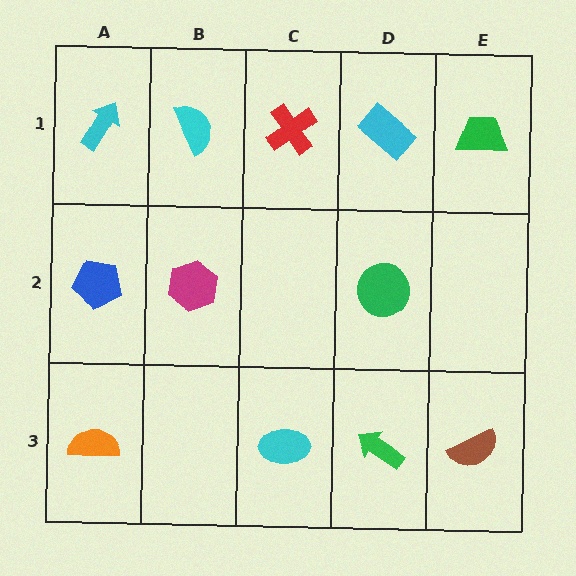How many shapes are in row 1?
5 shapes.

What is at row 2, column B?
A magenta hexagon.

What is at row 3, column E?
A brown semicircle.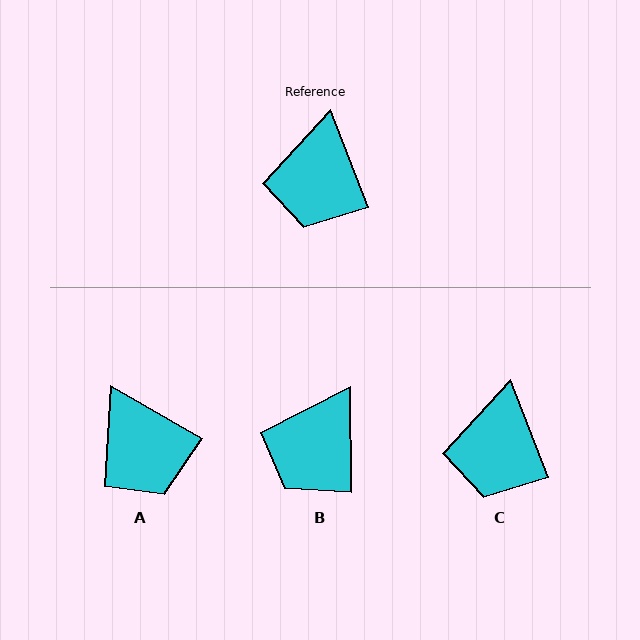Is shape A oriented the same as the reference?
No, it is off by about 39 degrees.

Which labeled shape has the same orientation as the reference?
C.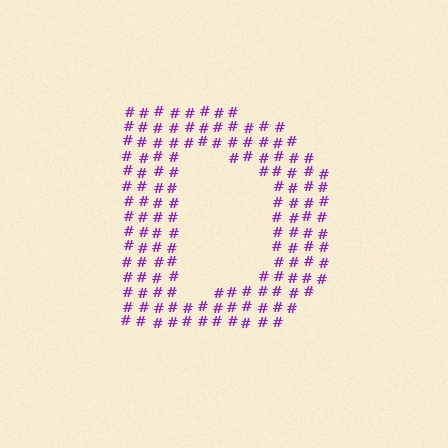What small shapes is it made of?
It is made of small hash symbols.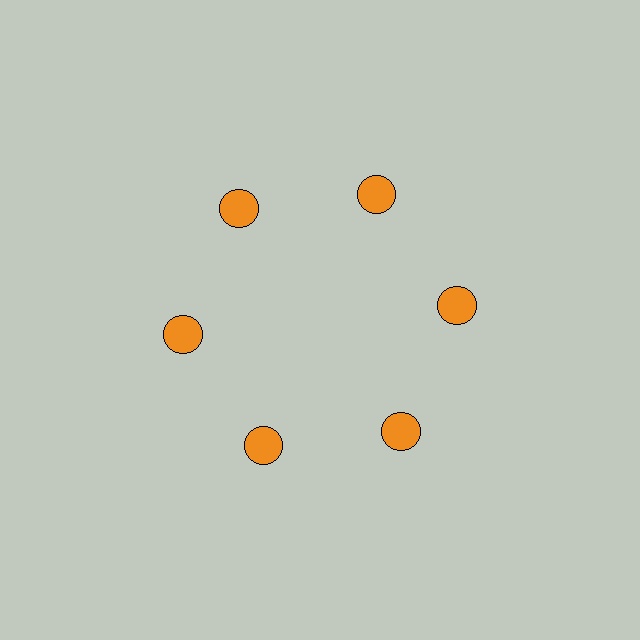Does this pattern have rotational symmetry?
Yes, this pattern has 6-fold rotational symmetry. It looks the same after rotating 60 degrees around the center.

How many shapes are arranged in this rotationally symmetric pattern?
There are 6 shapes, arranged in 6 groups of 1.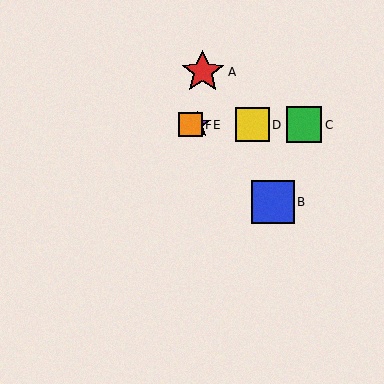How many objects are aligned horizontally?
4 objects (C, D, E, F) are aligned horizontally.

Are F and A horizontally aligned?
No, F is at y≈125 and A is at y≈72.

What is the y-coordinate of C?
Object C is at y≈125.